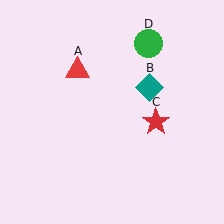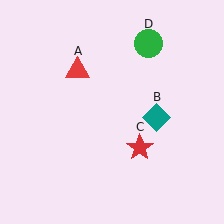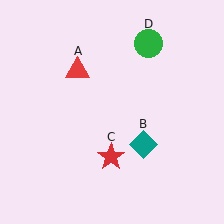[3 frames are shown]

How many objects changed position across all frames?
2 objects changed position: teal diamond (object B), red star (object C).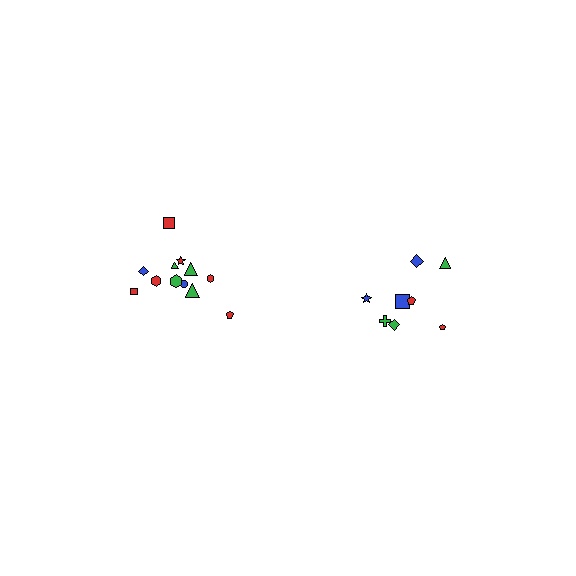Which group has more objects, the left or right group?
The left group.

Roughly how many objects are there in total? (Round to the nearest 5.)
Roughly 20 objects in total.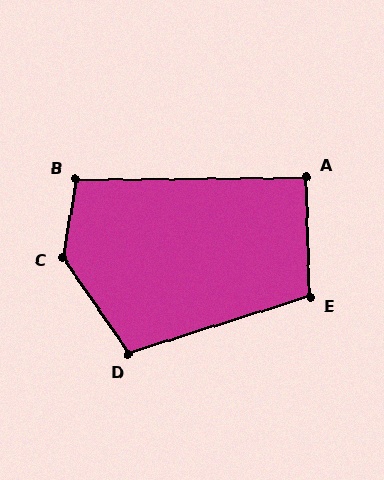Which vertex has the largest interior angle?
C, at approximately 136 degrees.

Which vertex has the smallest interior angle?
A, at approximately 91 degrees.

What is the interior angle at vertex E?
Approximately 106 degrees (obtuse).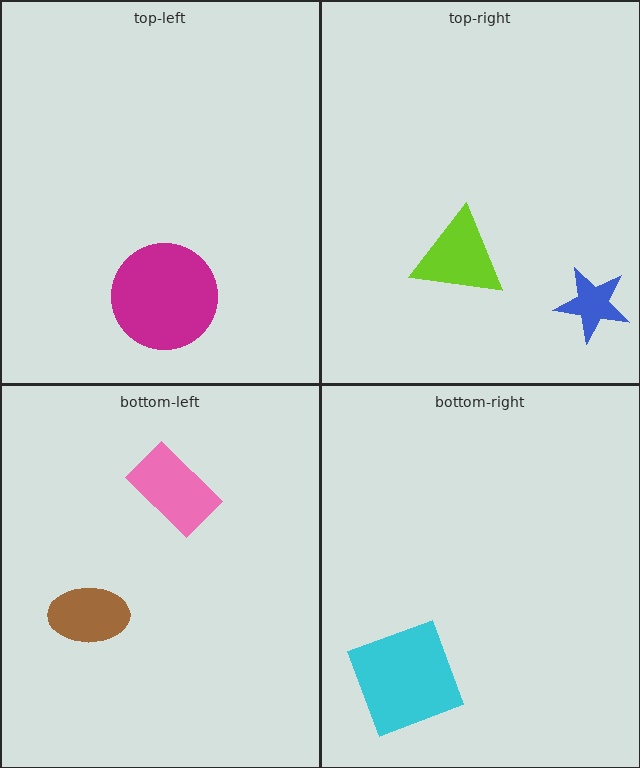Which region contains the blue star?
The top-right region.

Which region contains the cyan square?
The bottom-right region.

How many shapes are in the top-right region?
2.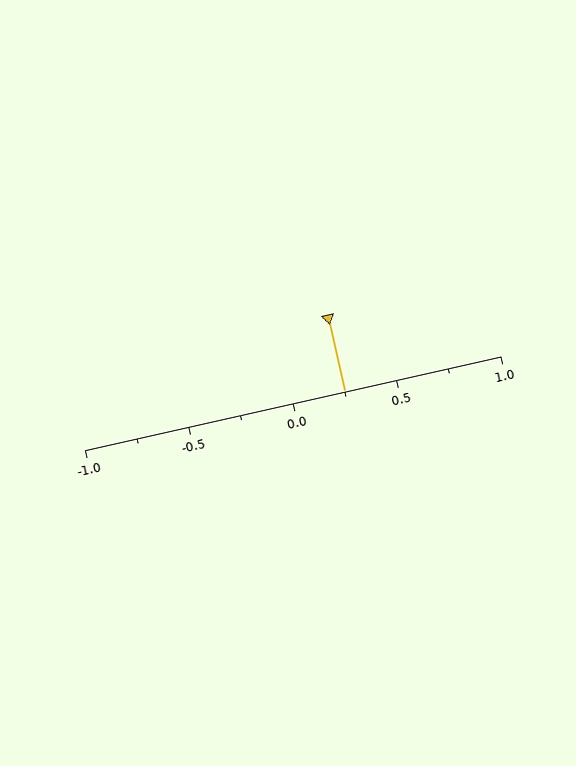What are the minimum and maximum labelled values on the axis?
The axis runs from -1.0 to 1.0.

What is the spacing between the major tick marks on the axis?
The major ticks are spaced 0.5 apart.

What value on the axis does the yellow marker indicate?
The marker indicates approximately 0.25.